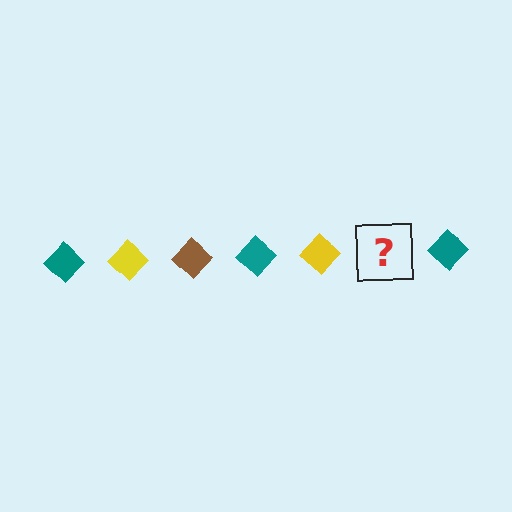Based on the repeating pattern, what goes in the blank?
The blank should be a brown diamond.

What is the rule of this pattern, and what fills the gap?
The rule is that the pattern cycles through teal, yellow, brown diamonds. The gap should be filled with a brown diamond.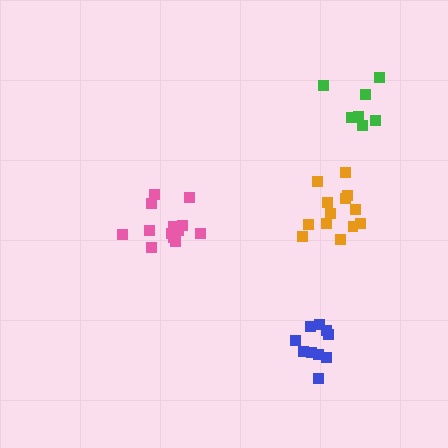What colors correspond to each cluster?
The clusters are colored: blue, orange, pink, green.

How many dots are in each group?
Group 1: 10 dots, Group 2: 13 dots, Group 3: 13 dots, Group 4: 7 dots (43 total).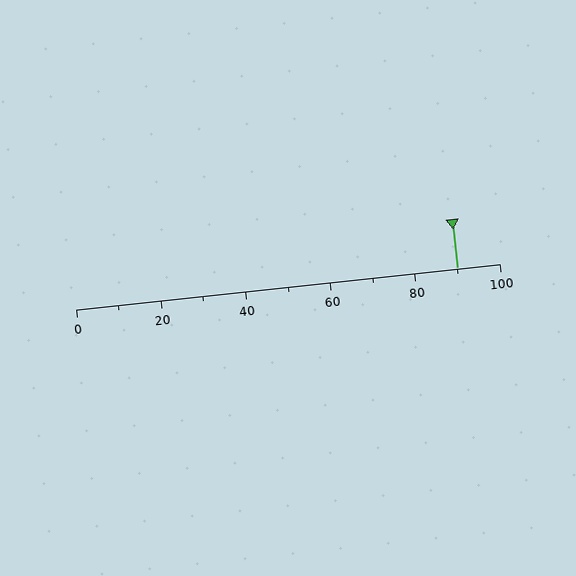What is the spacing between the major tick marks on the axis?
The major ticks are spaced 20 apart.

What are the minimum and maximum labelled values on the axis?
The axis runs from 0 to 100.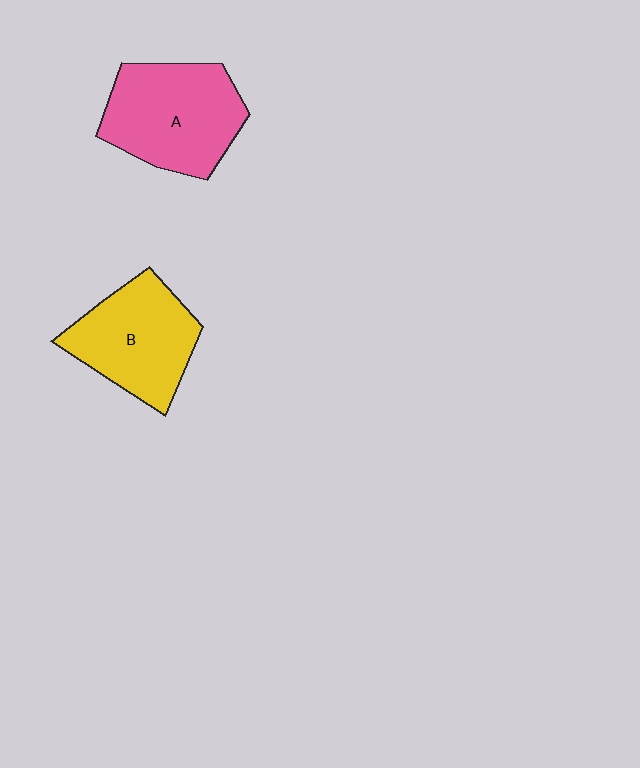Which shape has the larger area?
Shape A (pink).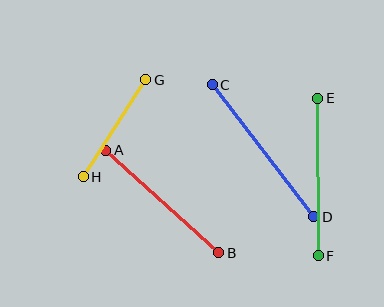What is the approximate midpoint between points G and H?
The midpoint is at approximately (114, 128) pixels.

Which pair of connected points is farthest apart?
Points C and D are farthest apart.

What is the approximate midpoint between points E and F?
The midpoint is at approximately (318, 177) pixels.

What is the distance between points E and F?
The distance is approximately 158 pixels.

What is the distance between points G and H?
The distance is approximately 115 pixels.